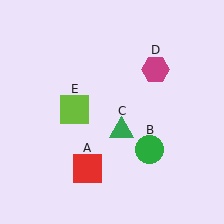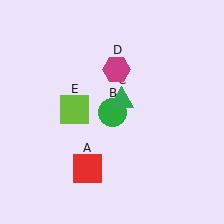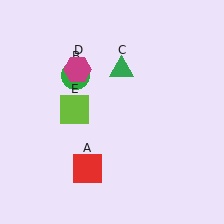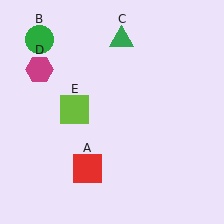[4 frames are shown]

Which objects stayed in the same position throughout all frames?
Red square (object A) and lime square (object E) remained stationary.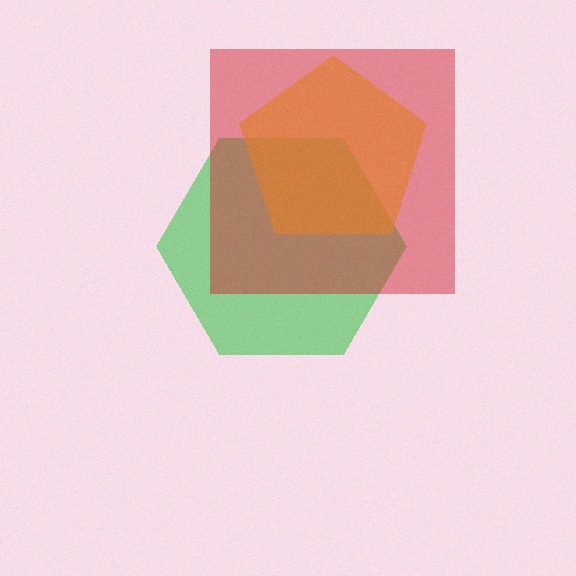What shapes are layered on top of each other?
The layered shapes are: a green hexagon, a yellow pentagon, a red square.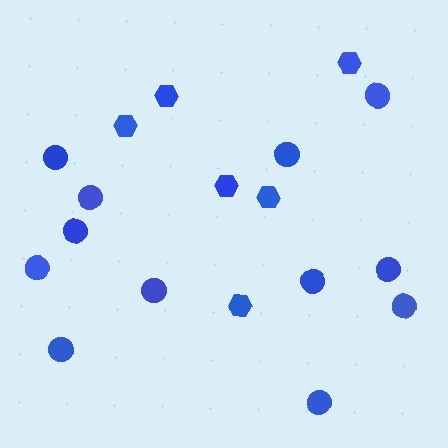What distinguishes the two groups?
There are 2 groups: one group of hexagons (6) and one group of circles (12).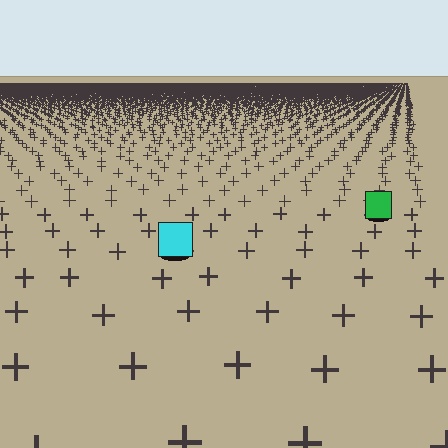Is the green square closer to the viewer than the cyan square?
No. The cyan square is closer — you can tell from the texture gradient: the ground texture is coarser near it.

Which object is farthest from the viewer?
The green square is farthest from the viewer. It appears smaller and the ground texture around it is denser.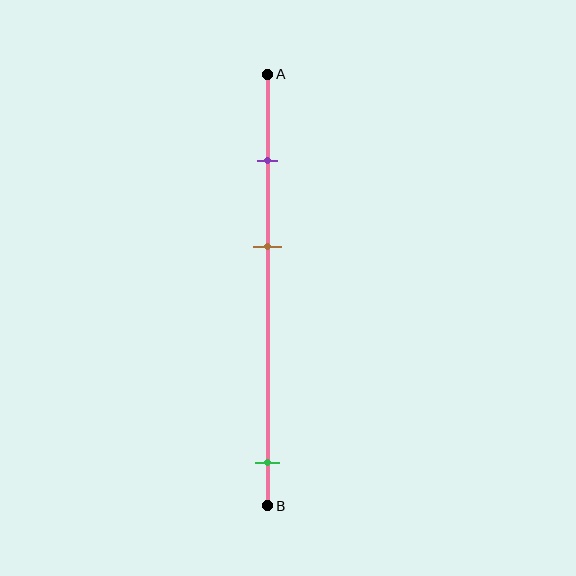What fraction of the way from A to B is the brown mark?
The brown mark is approximately 40% (0.4) of the way from A to B.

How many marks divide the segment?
There are 3 marks dividing the segment.